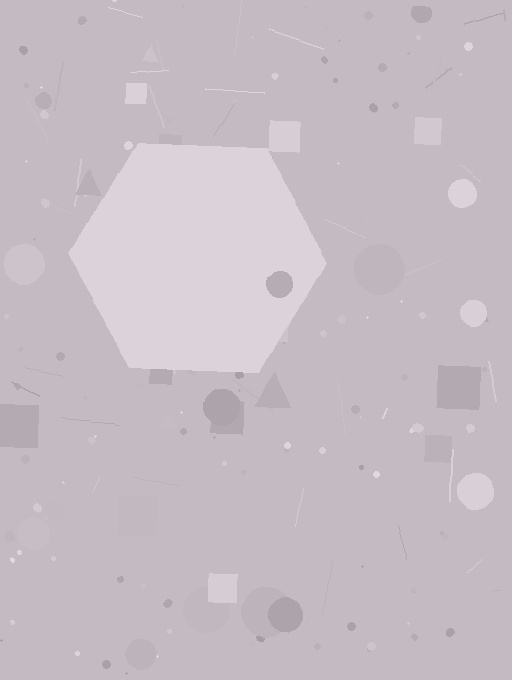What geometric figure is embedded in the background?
A hexagon is embedded in the background.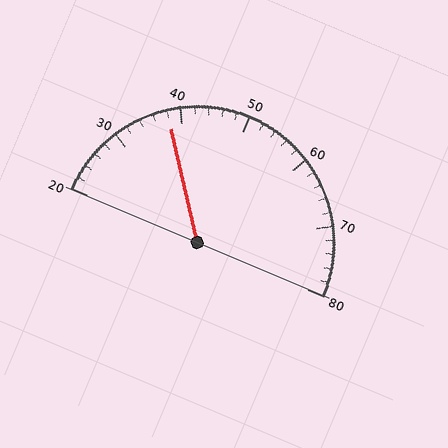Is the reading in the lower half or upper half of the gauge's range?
The reading is in the lower half of the range (20 to 80).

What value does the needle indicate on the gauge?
The needle indicates approximately 38.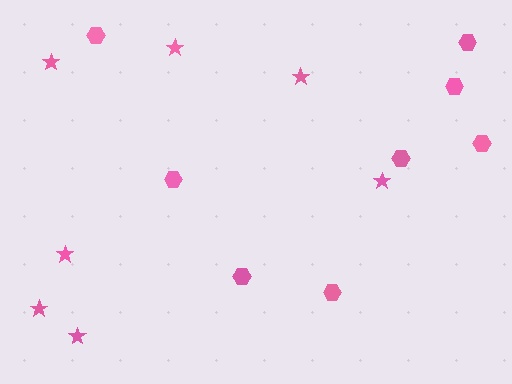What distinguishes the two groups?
There are 2 groups: one group of stars (7) and one group of hexagons (8).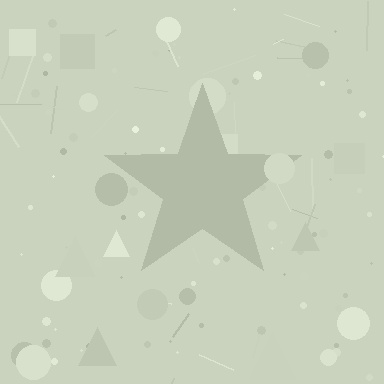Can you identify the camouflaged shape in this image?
The camouflaged shape is a star.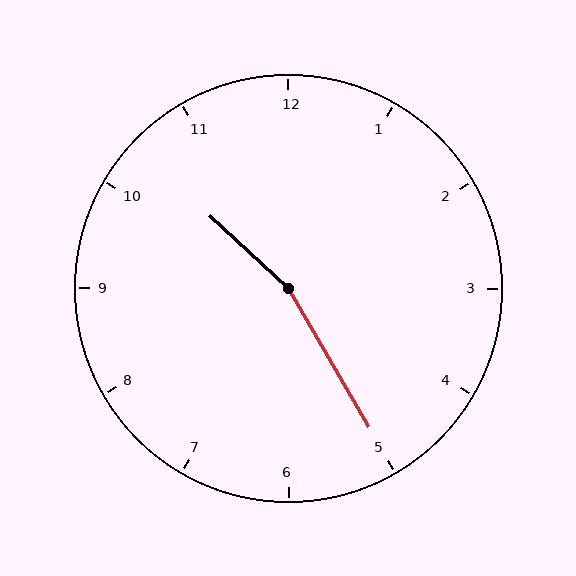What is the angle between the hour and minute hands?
Approximately 162 degrees.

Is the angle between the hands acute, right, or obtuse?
It is obtuse.